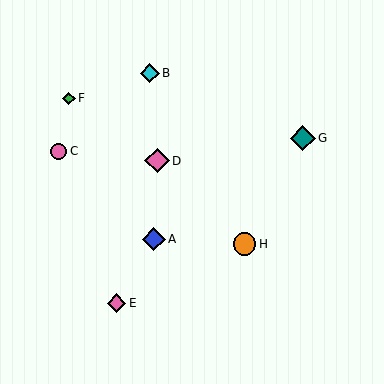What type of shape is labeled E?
Shape E is a pink diamond.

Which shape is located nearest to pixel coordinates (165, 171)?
The pink diamond (labeled D) at (157, 161) is nearest to that location.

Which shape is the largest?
The teal diamond (labeled G) is the largest.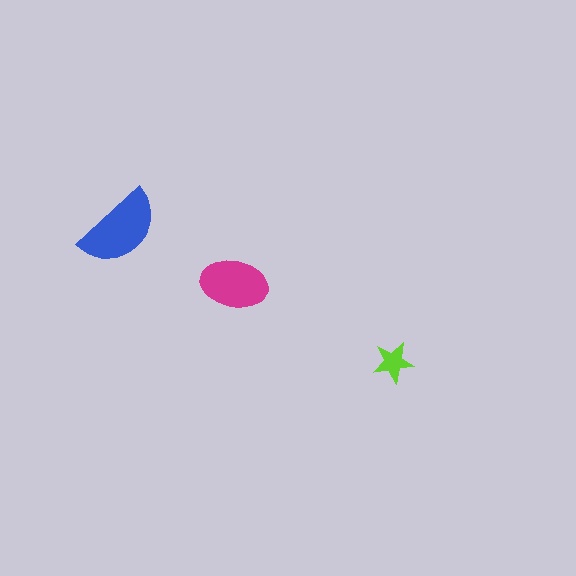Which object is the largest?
The blue semicircle.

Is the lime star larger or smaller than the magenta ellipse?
Smaller.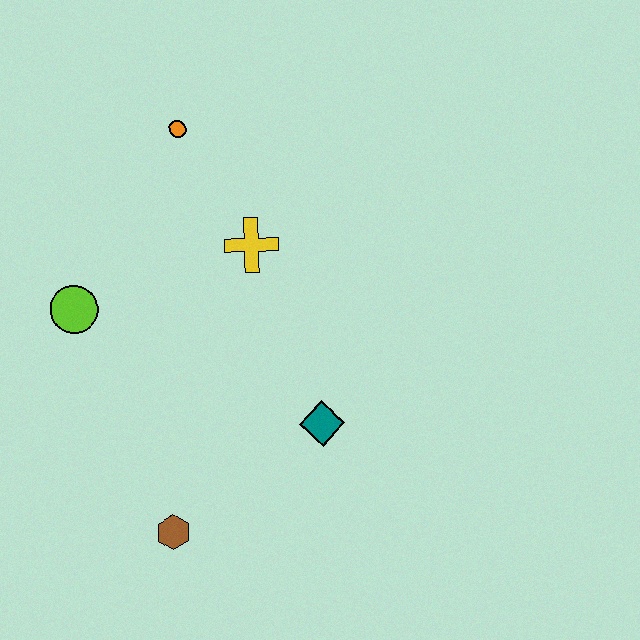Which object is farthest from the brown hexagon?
The orange circle is farthest from the brown hexagon.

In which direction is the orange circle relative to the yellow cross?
The orange circle is above the yellow cross.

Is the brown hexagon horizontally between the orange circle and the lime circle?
Yes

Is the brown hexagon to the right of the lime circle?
Yes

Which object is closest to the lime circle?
The yellow cross is closest to the lime circle.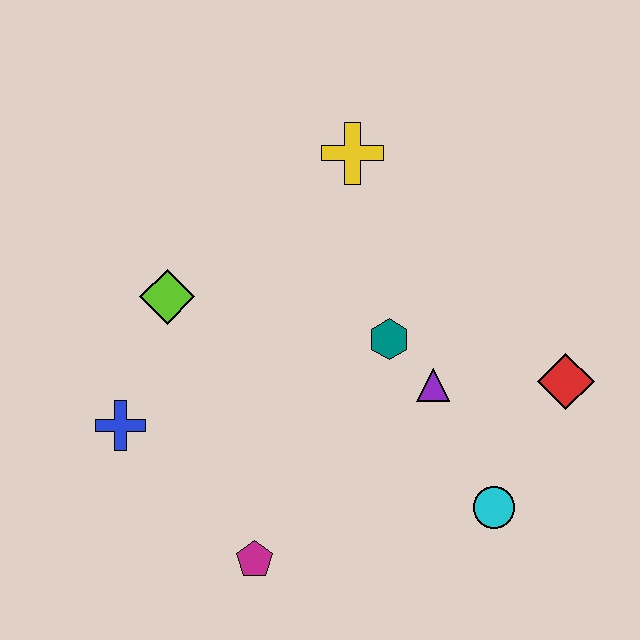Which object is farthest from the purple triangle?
The blue cross is farthest from the purple triangle.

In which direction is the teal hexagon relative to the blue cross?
The teal hexagon is to the right of the blue cross.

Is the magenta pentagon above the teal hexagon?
No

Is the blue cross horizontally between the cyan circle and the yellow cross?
No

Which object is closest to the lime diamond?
The blue cross is closest to the lime diamond.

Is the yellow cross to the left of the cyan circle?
Yes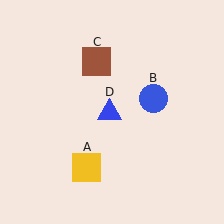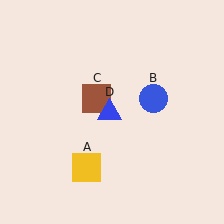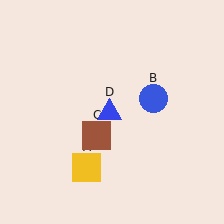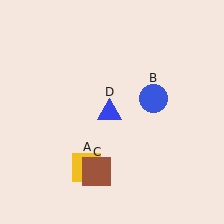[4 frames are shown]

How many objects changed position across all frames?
1 object changed position: brown square (object C).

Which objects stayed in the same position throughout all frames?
Yellow square (object A) and blue circle (object B) and blue triangle (object D) remained stationary.